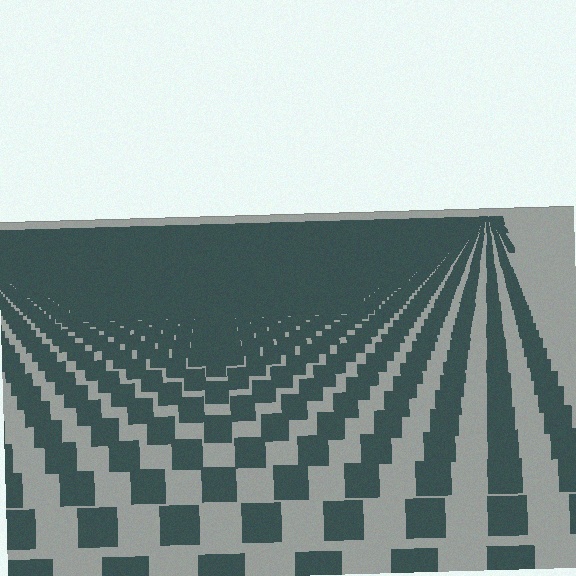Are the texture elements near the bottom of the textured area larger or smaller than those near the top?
Larger. Near the bottom, elements are closer to the viewer and appear at a bigger on-screen size.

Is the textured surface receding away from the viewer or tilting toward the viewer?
The surface is receding away from the viewer. Texture elements get smaller and denser toward the top.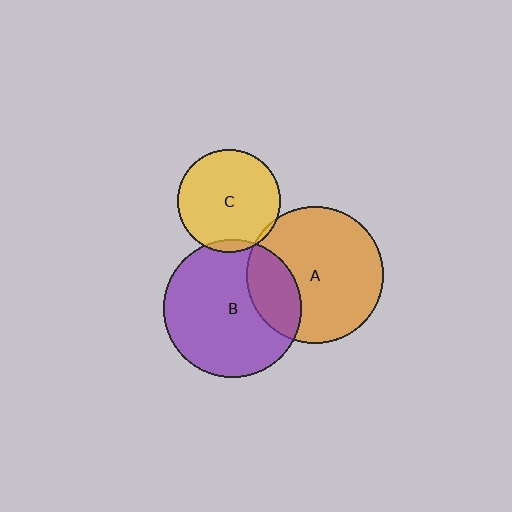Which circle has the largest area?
Circle B (purple).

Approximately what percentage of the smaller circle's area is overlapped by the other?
Approximately 5%.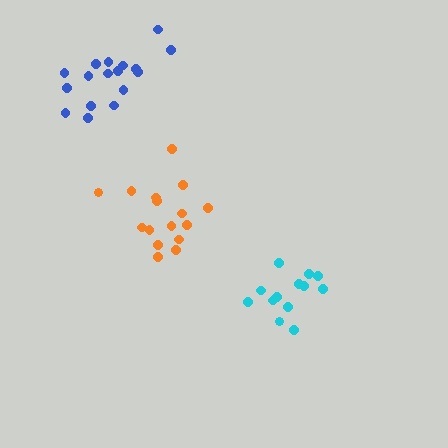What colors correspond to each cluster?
The clusters are colored: orange, blue, cyan.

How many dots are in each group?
Group 1: 16 dots, Group 2: 17 dots, Group 3: 13 dots (46 total).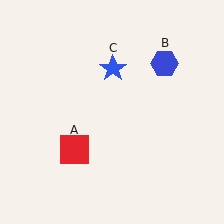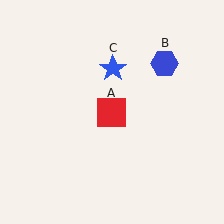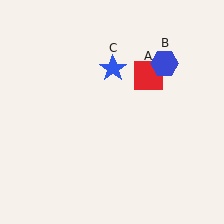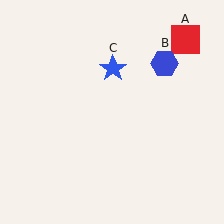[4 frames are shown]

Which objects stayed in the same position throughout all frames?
Blue hexagon (object B) and blue star (object C) remained stationary.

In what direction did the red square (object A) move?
The red square (object A) moved up and to the right.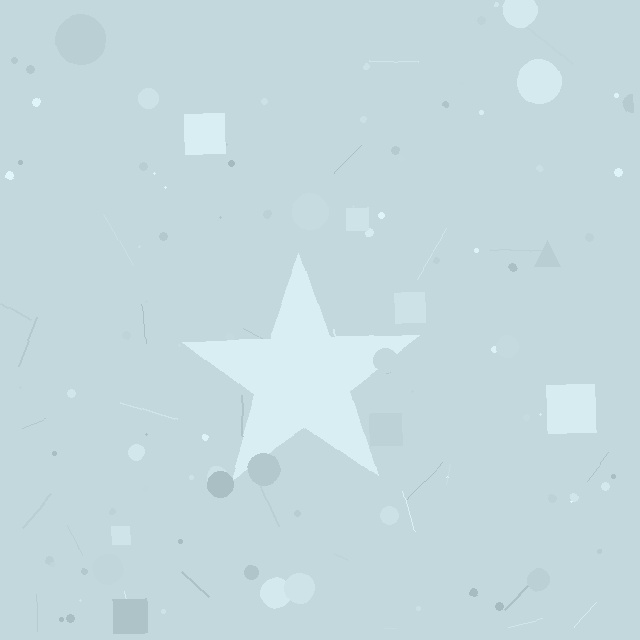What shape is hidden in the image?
A star is hidden in the image.